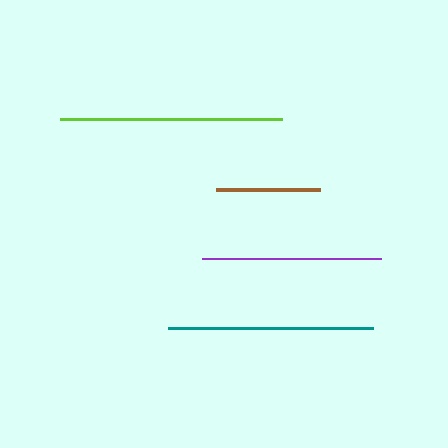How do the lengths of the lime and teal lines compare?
The lime and teal lines are approximately the same length.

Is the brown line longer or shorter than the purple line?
The purple line is longer than the brown line.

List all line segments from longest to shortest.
From longest to shortest: lime, teal, purple, brown.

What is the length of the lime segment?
The lime segment is approximately 222 pixels long.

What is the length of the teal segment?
The teal segment is approximately 205 pixels long.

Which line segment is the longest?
The lime line is the longest at approximately 222 pixels.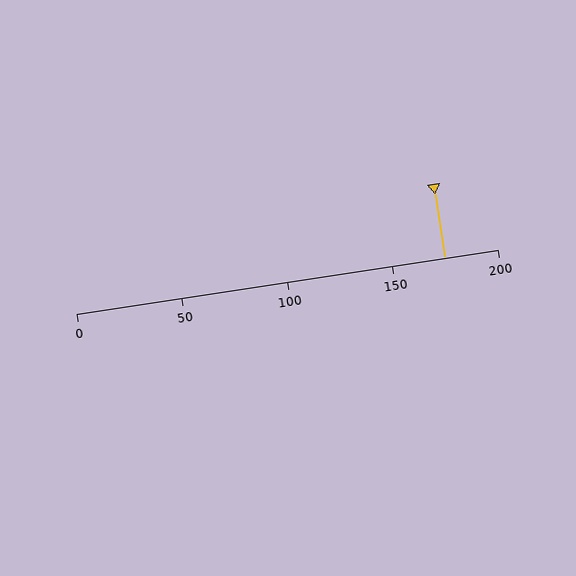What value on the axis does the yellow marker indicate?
The marker indicates approximately 175.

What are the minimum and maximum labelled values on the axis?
The axis runs from 0 to 200.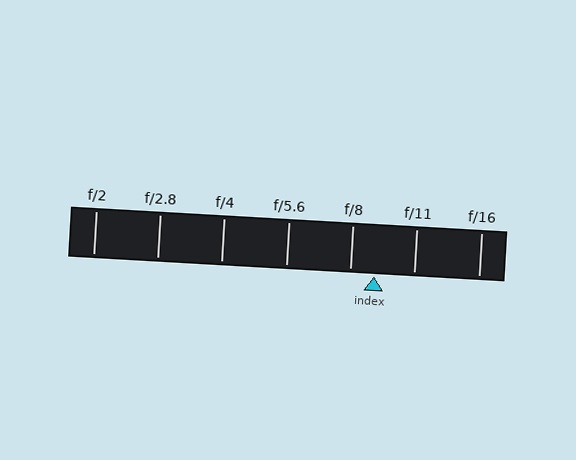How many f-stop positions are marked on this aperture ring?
There are 7 f-stop positions marked.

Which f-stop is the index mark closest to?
The index mark is closest to f/8.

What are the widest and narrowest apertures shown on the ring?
The widest aperture shown is f/2 and the narrowest is f/16.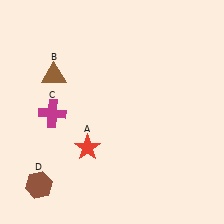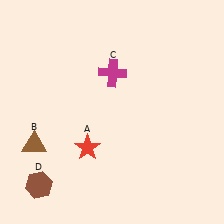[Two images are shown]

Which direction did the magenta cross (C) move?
The magenta cross (C) moved right.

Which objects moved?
The objects that moved are: the brown triangle (B), the magenta cross (C).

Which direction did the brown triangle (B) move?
The brown triangle (B) moved down.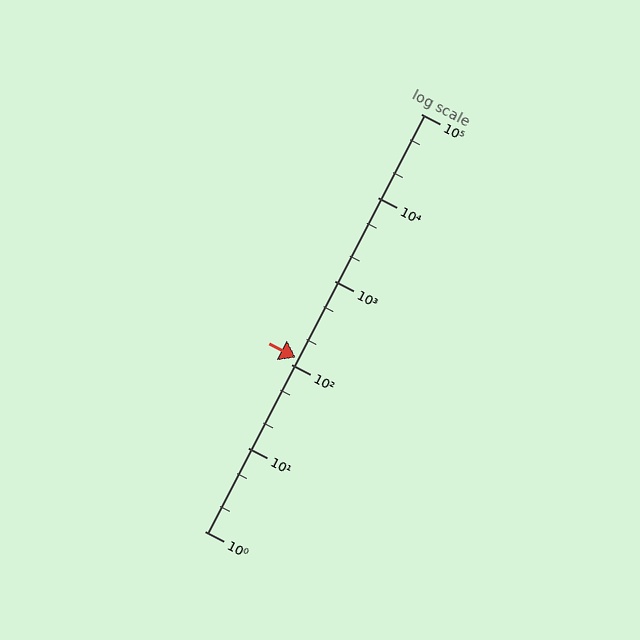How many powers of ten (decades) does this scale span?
The scale spans 5 decades, from 1 to 100000.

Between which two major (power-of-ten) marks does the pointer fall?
The pointer is between 100 and 1000.